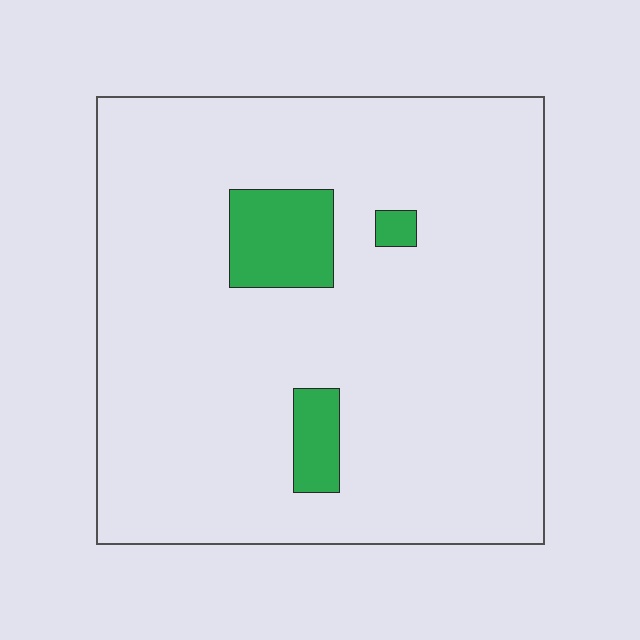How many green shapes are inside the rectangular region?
3.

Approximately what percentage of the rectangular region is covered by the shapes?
Approximately 10%.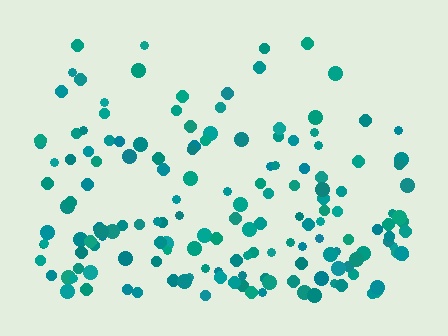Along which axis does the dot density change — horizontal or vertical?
Vertical.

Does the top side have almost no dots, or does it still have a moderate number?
Still a moderate number, just noticeably fewer than the bottom.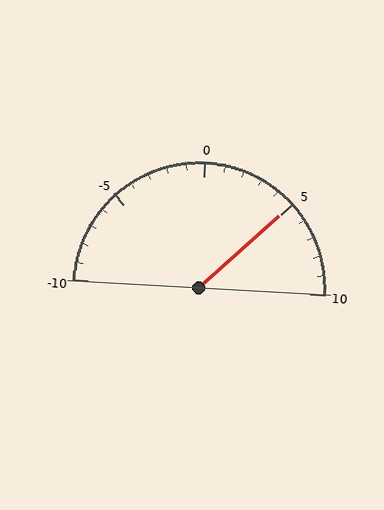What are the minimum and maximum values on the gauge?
The gauge ranges from -10 to 10.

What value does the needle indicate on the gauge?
The needle indicates approximately 5.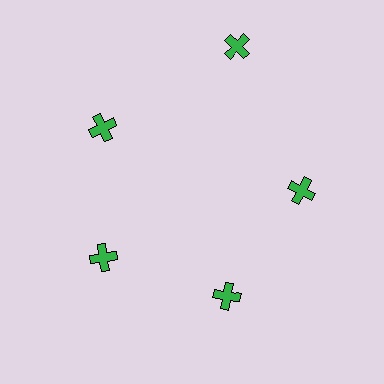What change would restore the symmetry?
The symmetry would be restored by moving it inward, back onto the ring so that all 5 crosses sit at equal angles and equal distance from the center.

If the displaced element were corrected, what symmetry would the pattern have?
It would have 5-fold rotational symmetry — the pattern would map onto itself every 72 degrees.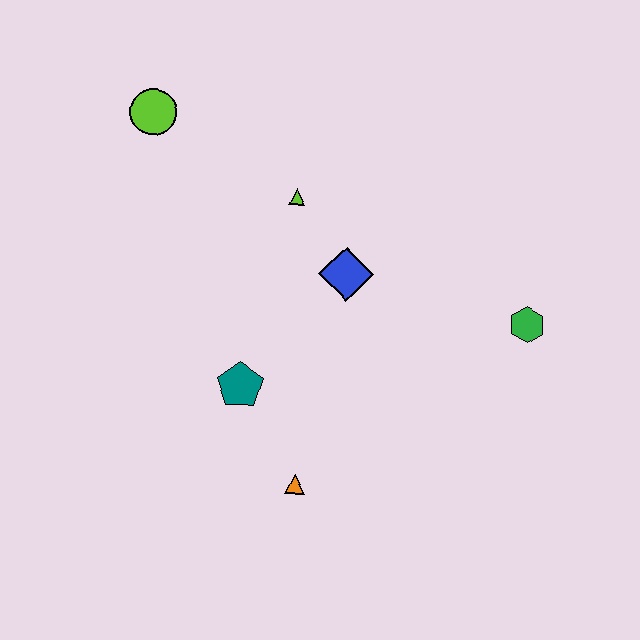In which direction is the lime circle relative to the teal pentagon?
The lime circle is above the teal pentagon.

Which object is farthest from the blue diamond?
The lime circle is farthest from the blue diamond.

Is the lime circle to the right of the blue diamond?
No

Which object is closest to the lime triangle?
The blue diamond is closest to the lime triangle.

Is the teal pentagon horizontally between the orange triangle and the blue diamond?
No